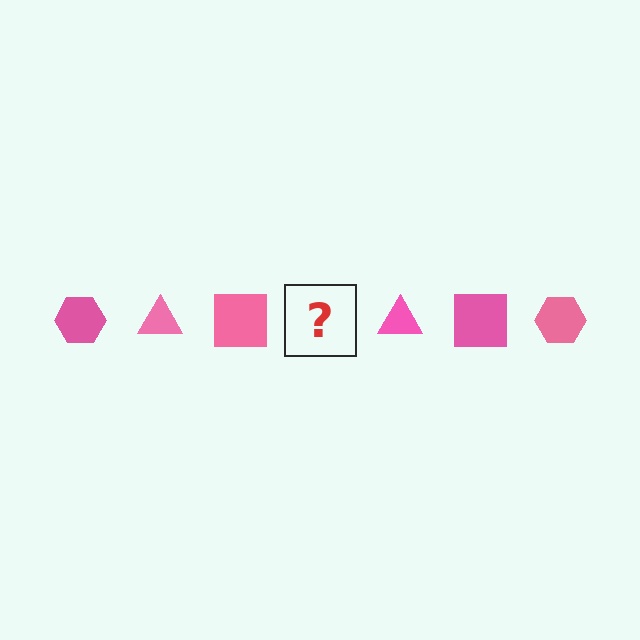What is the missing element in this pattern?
The missing element is a pink hexagon.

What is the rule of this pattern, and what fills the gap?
The rule is that the pattern cycles through hexagon, triangle, square shapes in pink. The gap should be filled with a pink hexagon.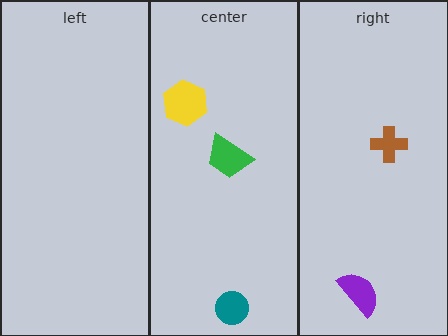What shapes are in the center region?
The teal circle, the green trapezoid, the yellow hexagon.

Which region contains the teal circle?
The center region.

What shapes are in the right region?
The brown cross, the purple semicircle.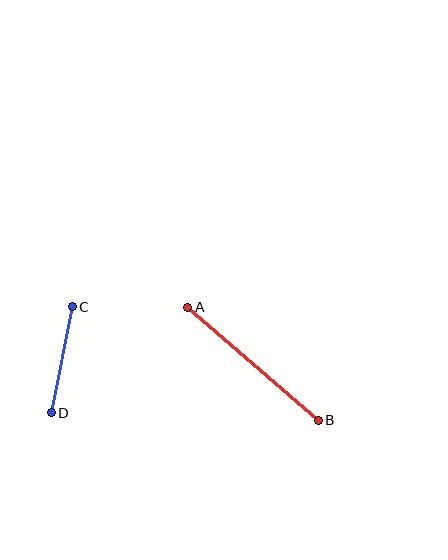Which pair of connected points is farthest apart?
Points A and B are farthest apart.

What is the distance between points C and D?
The distance is approximately 108 pixels.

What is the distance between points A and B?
The distance is approximately 172 pixels.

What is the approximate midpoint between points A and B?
The midpoint is at approximately (253, 364) pixels.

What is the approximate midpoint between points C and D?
The midpoint is at approximately (62, 360) pixels.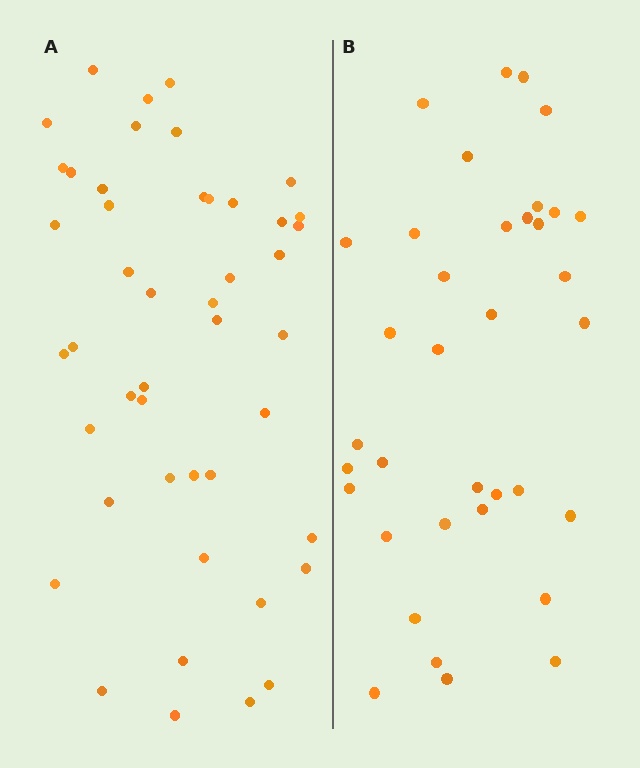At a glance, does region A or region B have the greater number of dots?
Region A (the left region) has more dots.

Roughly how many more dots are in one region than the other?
Region A has roughly 10 or so more dots than region B.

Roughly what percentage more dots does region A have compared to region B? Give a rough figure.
About 30% more.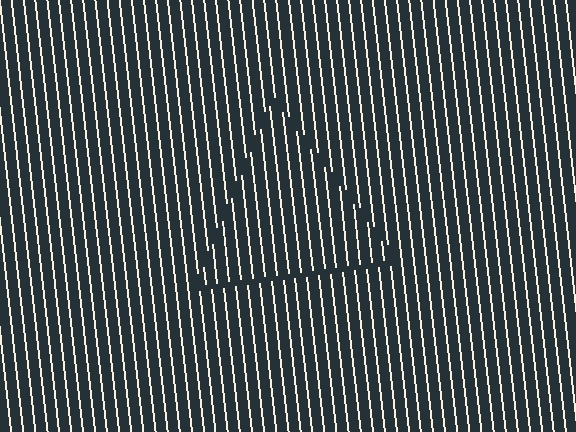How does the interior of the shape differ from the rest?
The interior of the shape contains the same grating, shifted by half a period — the contour is defined by the phase discontinuity where line-ends from the inner and outer gratings abut.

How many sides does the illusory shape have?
3 sides — the line-ends trace a triangle.